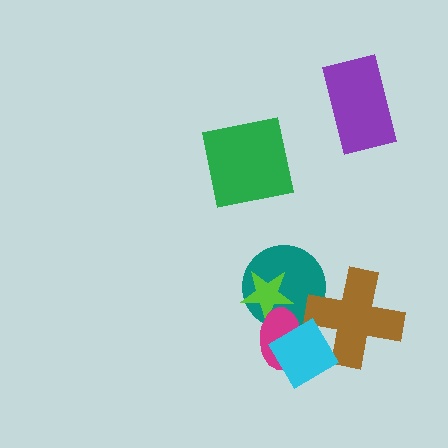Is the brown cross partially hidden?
Yes, it is partially covered by another shape.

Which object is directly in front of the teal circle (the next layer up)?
The lime star is directly in front of the teal circle.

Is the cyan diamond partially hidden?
No, no other shape covers it.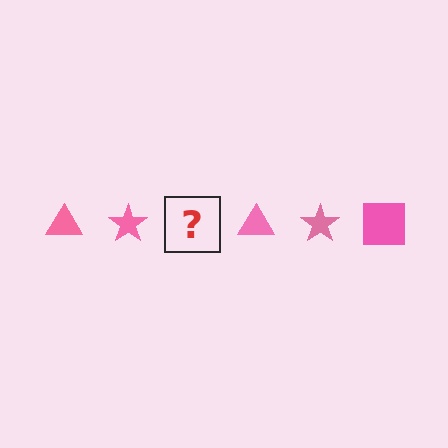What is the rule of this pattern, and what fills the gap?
The rule is that the pattern cycles through triangle, star, square shapes in pink. The gap should be filled with a pink square.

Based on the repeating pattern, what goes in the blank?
The blank should be a pink square.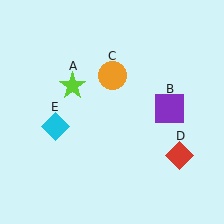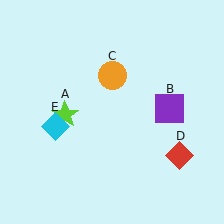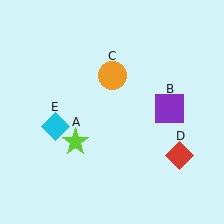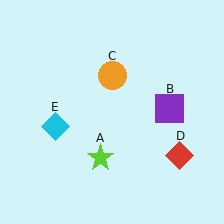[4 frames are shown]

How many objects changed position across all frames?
1 object changed position: lime star (object A).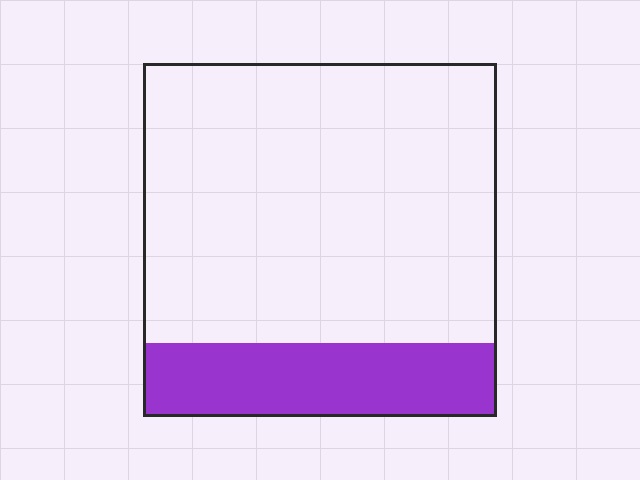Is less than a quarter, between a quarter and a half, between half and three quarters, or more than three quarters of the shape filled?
Less than a quarter.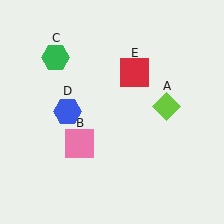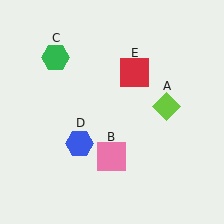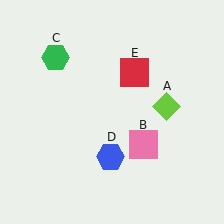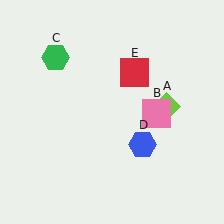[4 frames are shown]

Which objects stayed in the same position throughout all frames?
Lime diamond (object A) and green hexagon (object C) and red square (object E) remained stationary.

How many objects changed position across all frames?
2 objects changed position: pink square (object B), blue hexagon (object D).